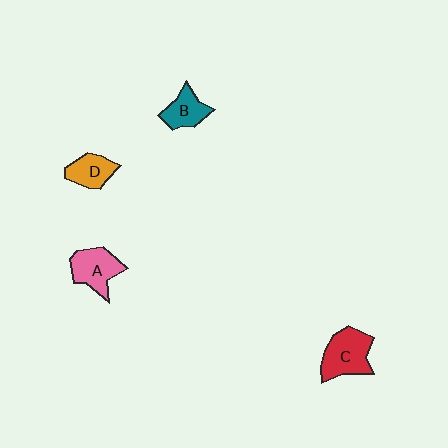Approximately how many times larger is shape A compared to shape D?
Approximately 1.3 times.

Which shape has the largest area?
Shape C (red).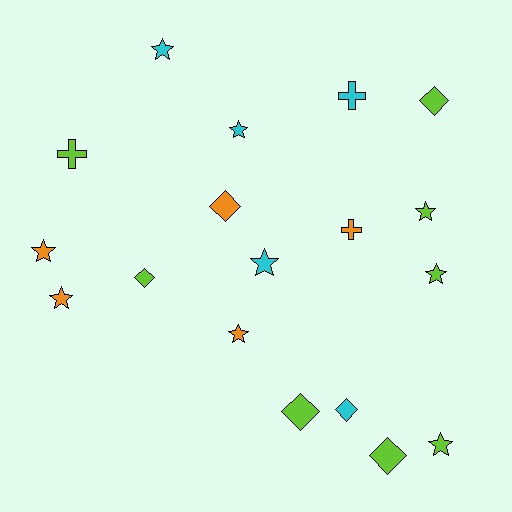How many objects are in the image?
There are 18 objects.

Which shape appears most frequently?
Star, with 9 objects.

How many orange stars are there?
There are 3 orange stars.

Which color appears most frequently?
Lime, with 8 objects.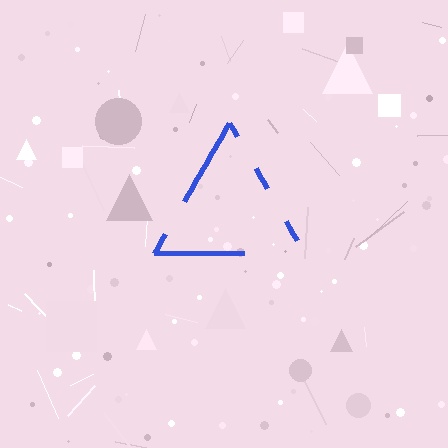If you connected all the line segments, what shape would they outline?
They would outline a triangle.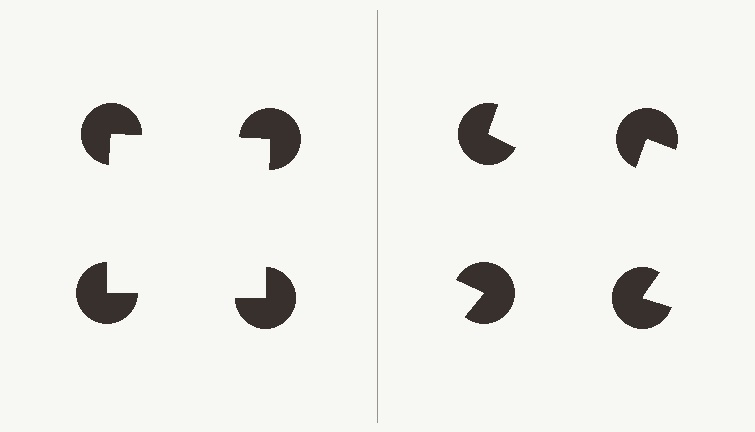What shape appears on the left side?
An illusory square.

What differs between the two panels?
The pac-man discs are positioned identically on both sides; only the wedge orientations differ. On the left they align to a square; on the right they are misaligned.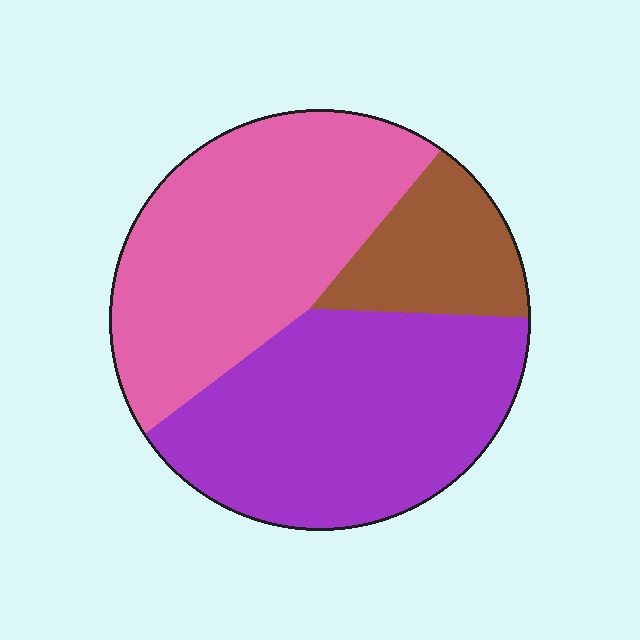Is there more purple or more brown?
Purple.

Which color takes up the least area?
Brown, at roughly 15%.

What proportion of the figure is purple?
Purple covers 43% of the figure.